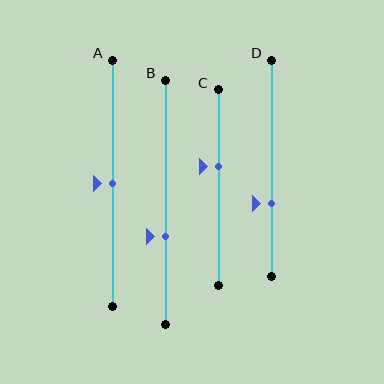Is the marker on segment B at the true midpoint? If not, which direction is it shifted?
No, the marker on segment B is shifted downward by about 14% of the segment length.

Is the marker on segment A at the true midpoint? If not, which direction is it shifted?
Yes, the marker on segment A is at the true midpoint.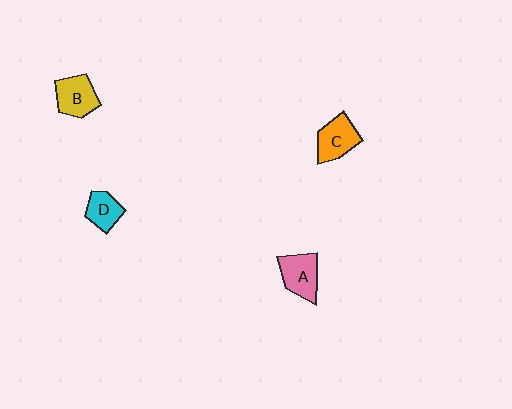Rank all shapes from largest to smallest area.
From largest to smallest: A (pink), B (yellow), C (orange), D (cyan).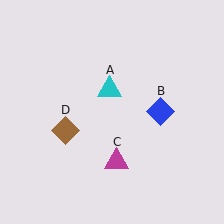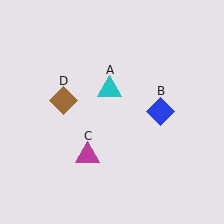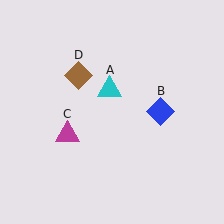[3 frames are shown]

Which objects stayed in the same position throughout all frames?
Cyan triangle (object A) and blue diamond (object B) remained stationary.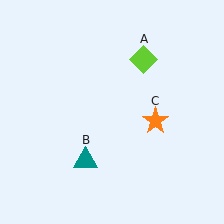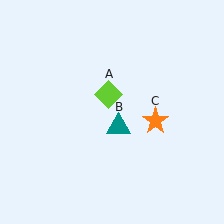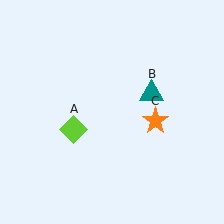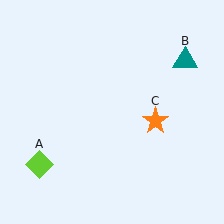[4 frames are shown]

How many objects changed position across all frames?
2 objects changed position: lime diamond (object A), teal triangle (object B).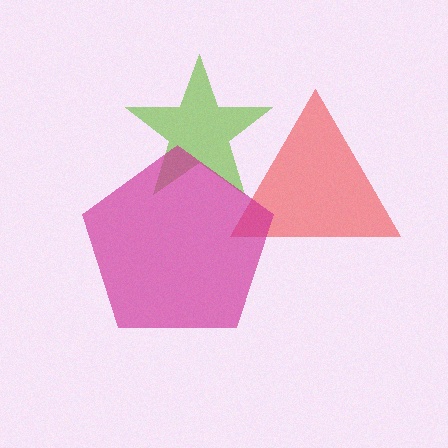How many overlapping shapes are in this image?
There are 3 overlapping shapes in the image.